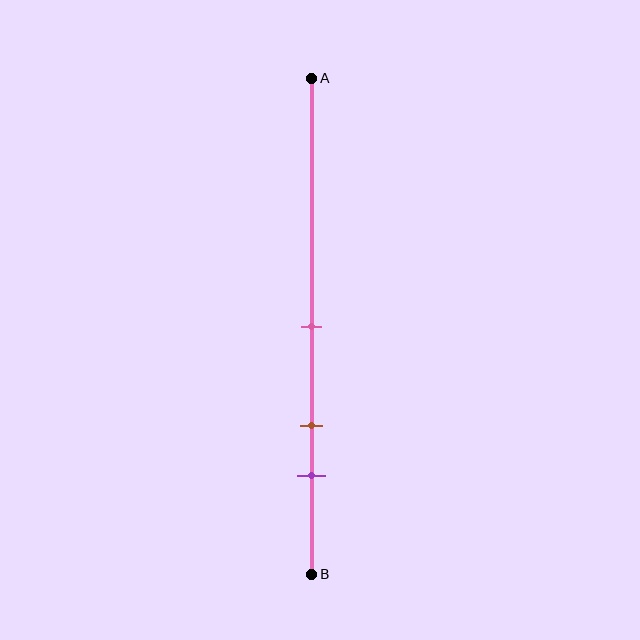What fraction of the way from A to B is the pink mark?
The pink mark is approximately 50% (0.5) of the way from A to B.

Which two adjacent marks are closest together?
The brown and purple marks are the closest adjacent pair.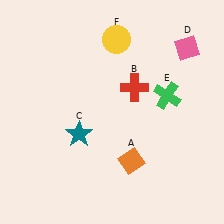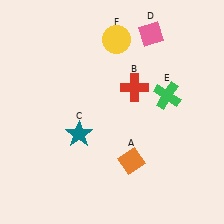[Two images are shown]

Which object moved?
The pink diamond (D) moved left.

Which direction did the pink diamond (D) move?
The pink diamond (D) moved left.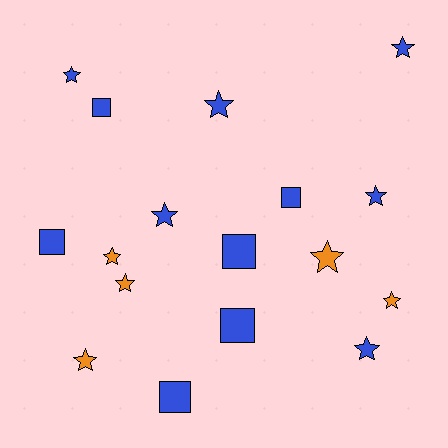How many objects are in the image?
There are 17 objects.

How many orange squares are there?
There are no orange squares.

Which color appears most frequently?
Blue, with 12 objects.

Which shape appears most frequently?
Star, with 11 objects.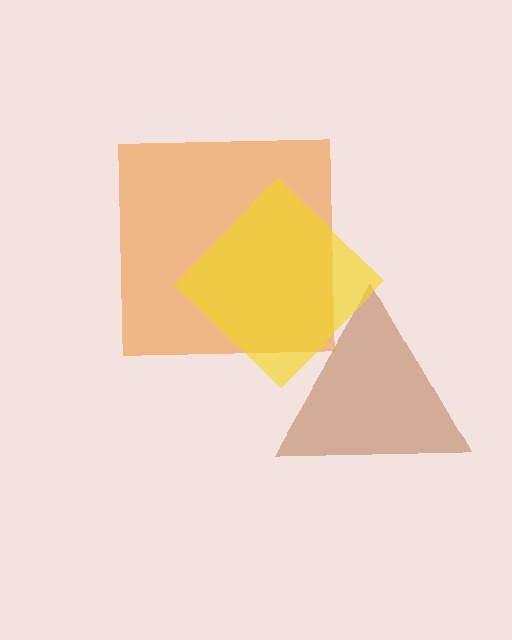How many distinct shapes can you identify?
There are 3 distinct shapes: an orange square, a brown triangle, a yellow diamond.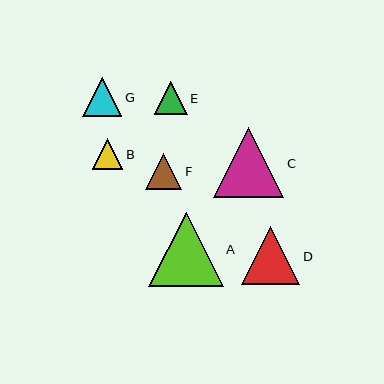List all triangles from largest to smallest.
From largest to smallest: A, C, D, G, F, E, B.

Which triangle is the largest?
Triangle A is the largest with a size of approximately 74 pixels.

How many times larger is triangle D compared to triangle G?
Triangle D is approximately 1.5 times the size of triangle G.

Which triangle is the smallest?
Triangle B is the smallest with a size of approximately 30 pixels.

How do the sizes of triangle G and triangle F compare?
Triangle G and triangle F are approximately the same size.